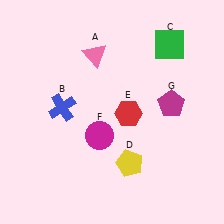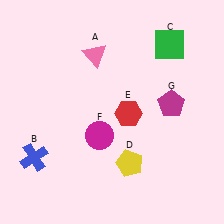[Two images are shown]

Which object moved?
The blue cross (B) moved down.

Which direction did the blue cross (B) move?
The blue cross (B) moved down.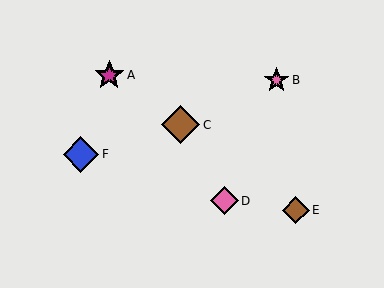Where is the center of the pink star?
The center of the pink star is at (277, 80).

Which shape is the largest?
The brown diamond (labeled C) is the largest.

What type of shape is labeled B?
Shape B is a pink star.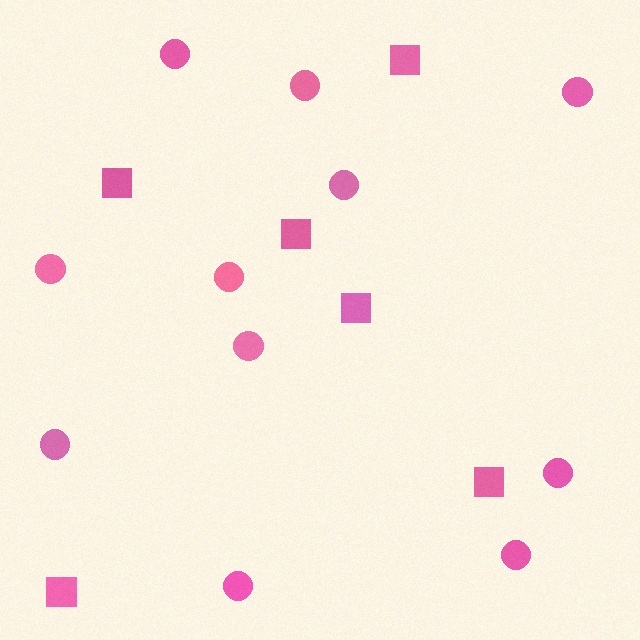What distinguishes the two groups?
There are 2 groups: one group of circles (11) and one group of squares (6).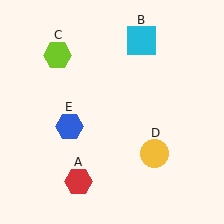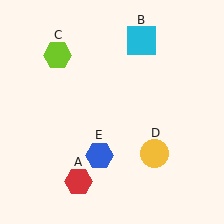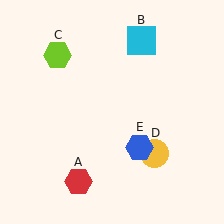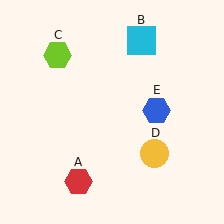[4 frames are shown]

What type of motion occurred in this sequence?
The blue hexagon (object E) rotated counterclockwise around the center of the scene.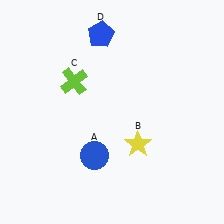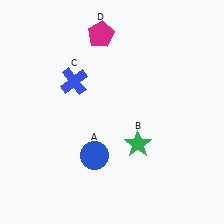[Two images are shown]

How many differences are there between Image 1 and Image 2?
There are 3 differences between the two images.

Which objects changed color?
B changed from yellow to green. C changed from lime to blue. D changed from blue to magenta.